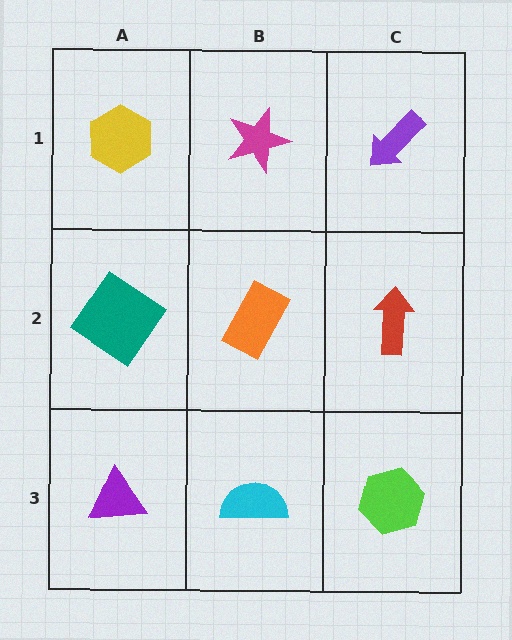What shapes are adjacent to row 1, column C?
A red arrow (row 2, column C), a magenta star (row 1, column B).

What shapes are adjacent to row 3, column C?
A red arrow (row 2, column C), a cyan semicircle (row 3, column B).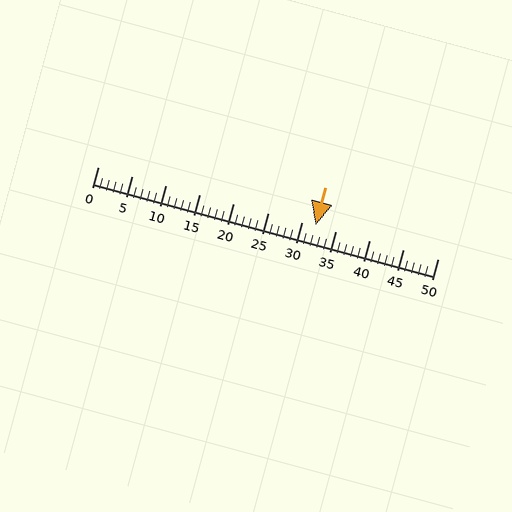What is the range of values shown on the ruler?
The ruler shows values from 0 to 50.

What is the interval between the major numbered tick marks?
The major tick marks are spaced 5 units apart.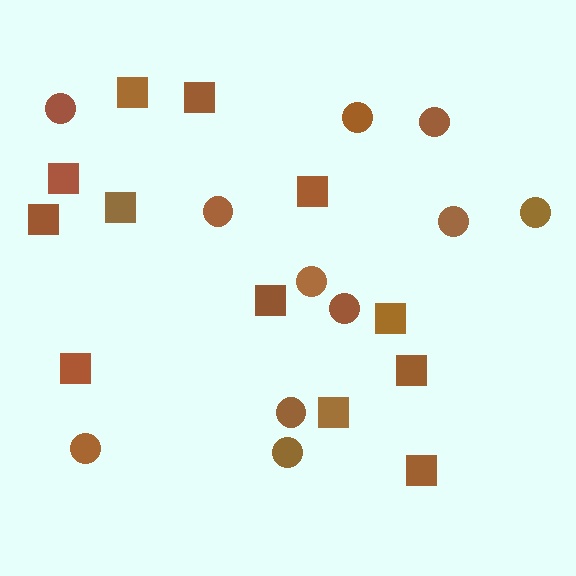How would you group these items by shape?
There are 2 groups: one group of squares (12) and one group of circles (11).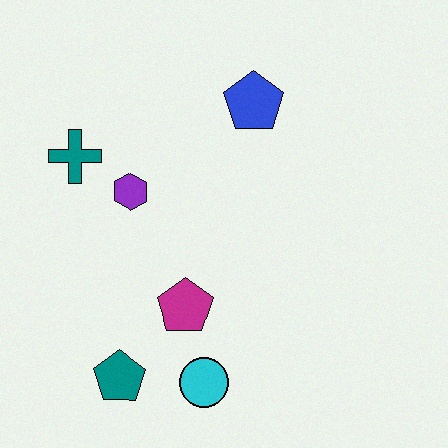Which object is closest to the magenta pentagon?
The cyan circle is closest to the magenta pentagon.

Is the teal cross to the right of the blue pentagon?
No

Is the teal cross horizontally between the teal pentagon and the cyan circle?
No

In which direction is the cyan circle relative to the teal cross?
The cyan circle is below the teal cross.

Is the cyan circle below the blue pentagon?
Yes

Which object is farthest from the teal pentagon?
The blue pentagon is farthest from the teal pentagon.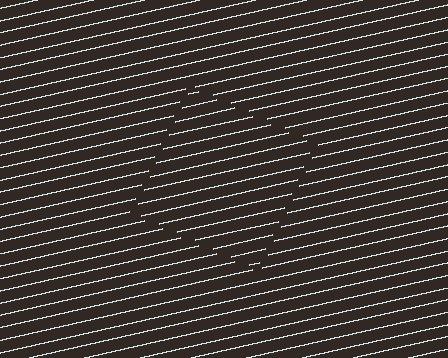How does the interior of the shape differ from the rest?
The interior of the shape contains the same grating, shifted by half a period — the contour is defined by the phase discontinuity where line-ends from the inner and outer gratings abut.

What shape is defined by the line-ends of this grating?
An illusory square. The interior of the shape contains the same grating, shifted by half a period — the contour is defined by the phase discontinuity where line-ends from the inner and outer gratings abut.